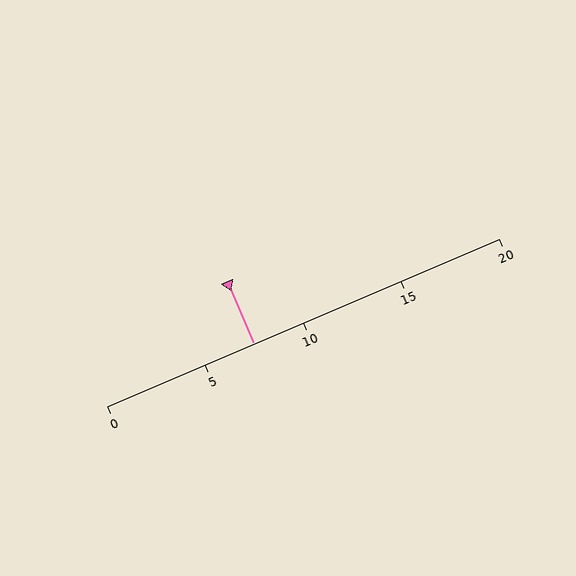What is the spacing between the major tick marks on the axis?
The major ticks are spaced 5 apart.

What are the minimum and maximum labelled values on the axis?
The axis runs from 0 to 20.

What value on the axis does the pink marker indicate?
The marker indicates approximately 7.5.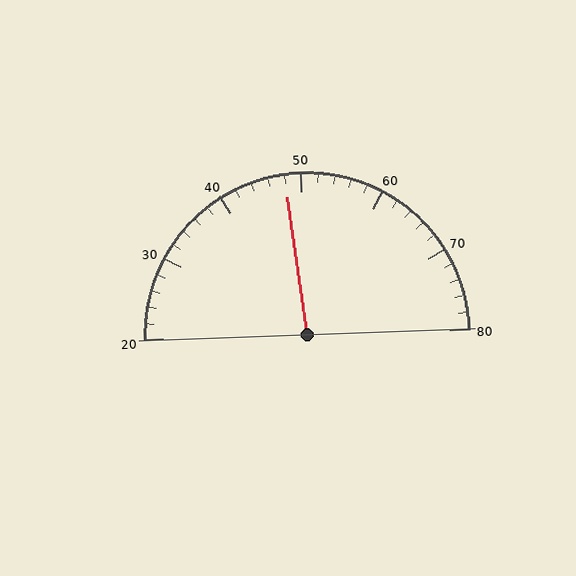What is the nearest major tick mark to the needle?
The nearest major tick mark is 50.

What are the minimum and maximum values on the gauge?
The gauge ranges from 20 to 80.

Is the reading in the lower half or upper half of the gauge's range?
The reading is in the lower half of the range (20 to 80).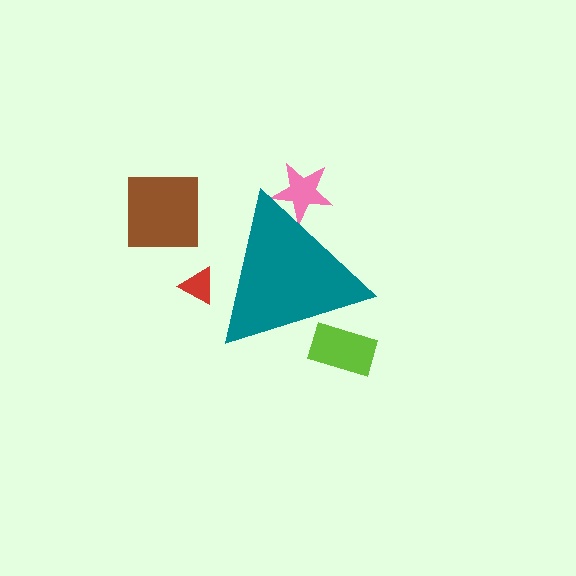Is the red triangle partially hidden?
Yes, the red triangle is partially hidden behind the teal triangle.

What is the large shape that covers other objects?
A teal triangle.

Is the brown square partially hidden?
No, the brown square is fully visible.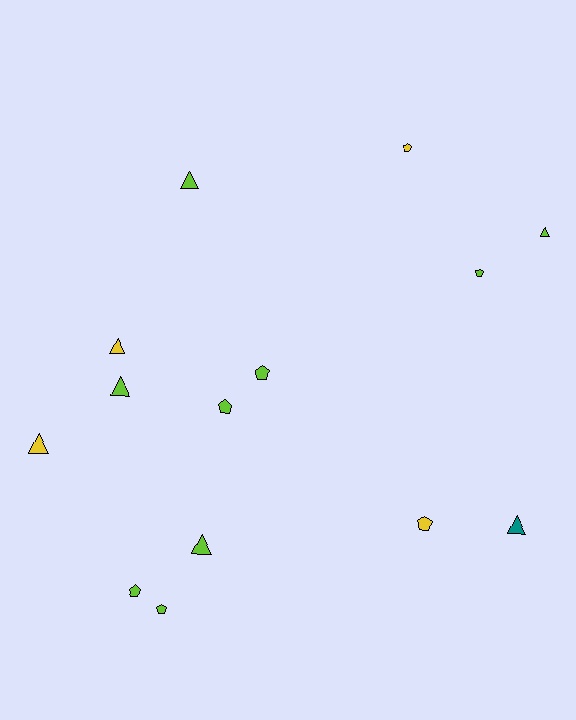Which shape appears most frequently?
Triangle, with 7 objects.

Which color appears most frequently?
Lime, with 9 objects.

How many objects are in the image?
There are 14 objects.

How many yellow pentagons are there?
There are 2 yellow pentagons.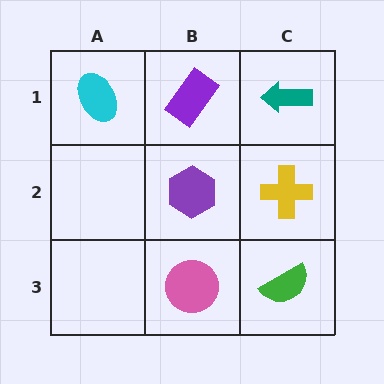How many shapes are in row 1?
3 shapes.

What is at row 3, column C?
A green semicircle.